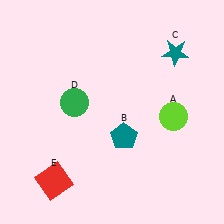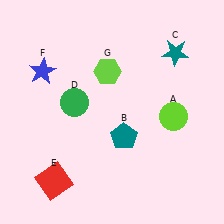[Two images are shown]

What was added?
A blue star (F), a lime hexagon (G) were added in Image 2.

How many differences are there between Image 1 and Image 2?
There are 2 differences between the two images.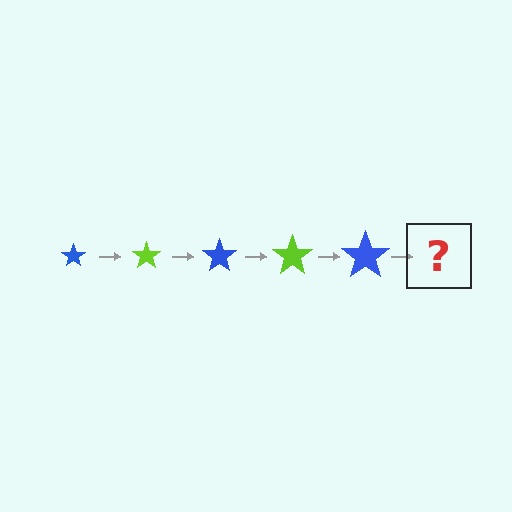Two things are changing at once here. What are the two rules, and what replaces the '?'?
The two rules are that the star grows larger each step and the color cycles through blue and lime. The '?' should be a lime star, larger than the previous one.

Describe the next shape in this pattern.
It should be a lime star, larger than the previous one.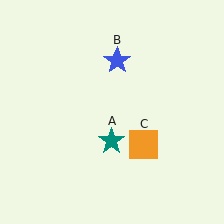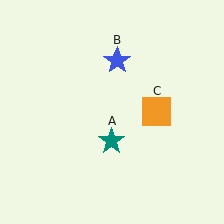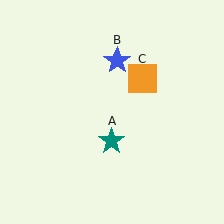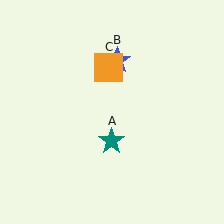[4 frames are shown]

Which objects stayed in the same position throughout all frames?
Teal star (object A) and blue star (object B) remained stationary.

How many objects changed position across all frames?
1 object changed position: orange square (object C).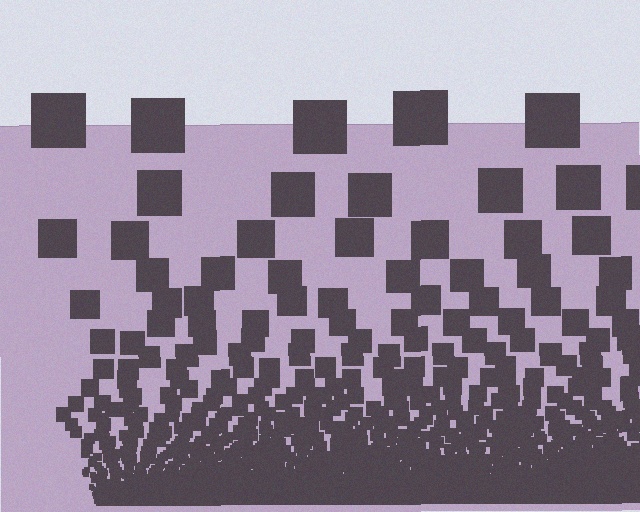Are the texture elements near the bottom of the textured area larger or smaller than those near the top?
Smaller. The gradient is inverted — elements near the bottom are smaller and denser.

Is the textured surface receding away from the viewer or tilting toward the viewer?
The surface appears to tilt toward the viewer. Texture elements get larger and sparser toward the top.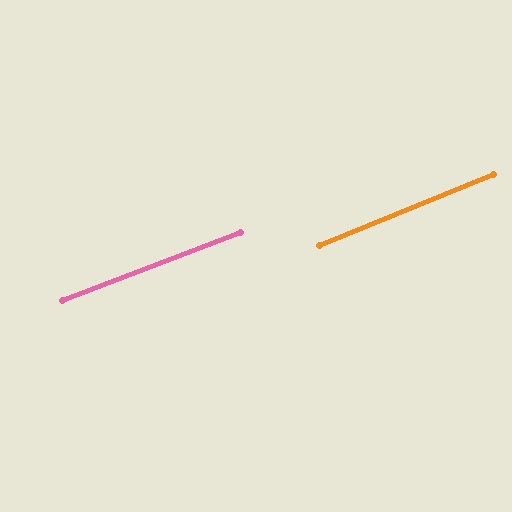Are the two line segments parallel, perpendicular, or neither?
Parallel — their directions differ by only 1.5°.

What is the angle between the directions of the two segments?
Approximately 1 degree.